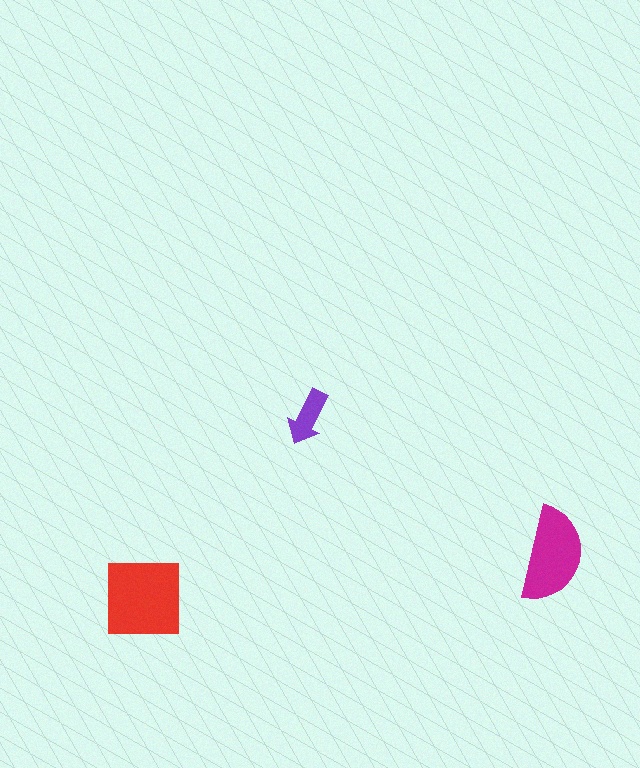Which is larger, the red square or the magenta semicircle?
The red square.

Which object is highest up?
The purple arrow is topmost.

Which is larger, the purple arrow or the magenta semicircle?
The magenta semicircle.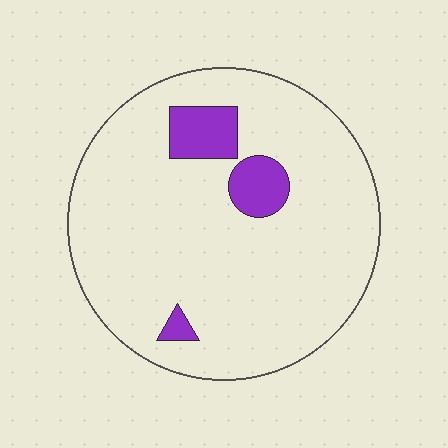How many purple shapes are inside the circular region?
3.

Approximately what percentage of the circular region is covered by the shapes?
Approximately 10%.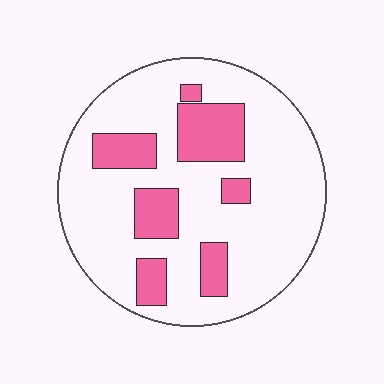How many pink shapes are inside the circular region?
7.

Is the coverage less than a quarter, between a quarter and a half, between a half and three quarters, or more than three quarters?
Less than a quarter.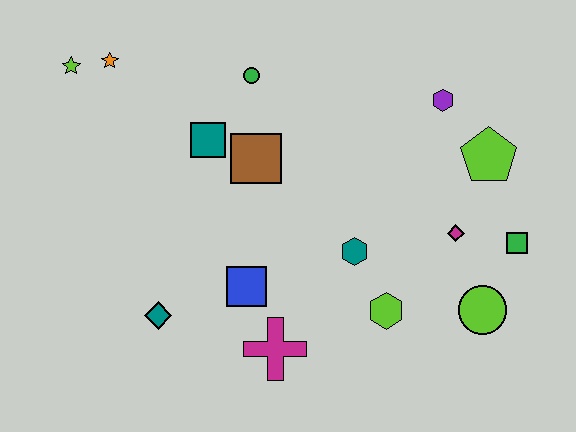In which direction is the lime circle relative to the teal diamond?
The lime circle is to the right of the teal diamond.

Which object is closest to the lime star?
The orange star is closest to the lime star.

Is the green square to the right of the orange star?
Yes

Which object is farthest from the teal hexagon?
The lime star is farthest from the teal hexagon.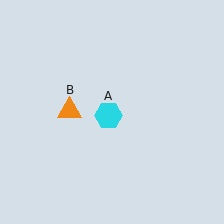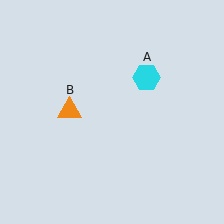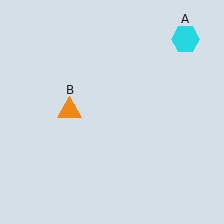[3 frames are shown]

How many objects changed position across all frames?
1 object changed position: cyan hexagon (object A).